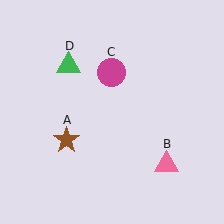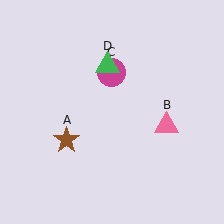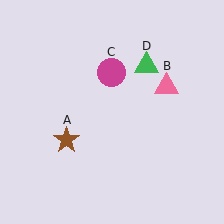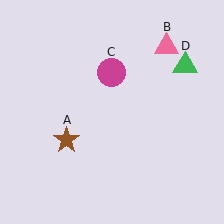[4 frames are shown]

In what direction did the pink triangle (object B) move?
The pink triangle (object B) moved up.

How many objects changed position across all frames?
2 objects changed position: pink triangle (object B), green triangle (object D).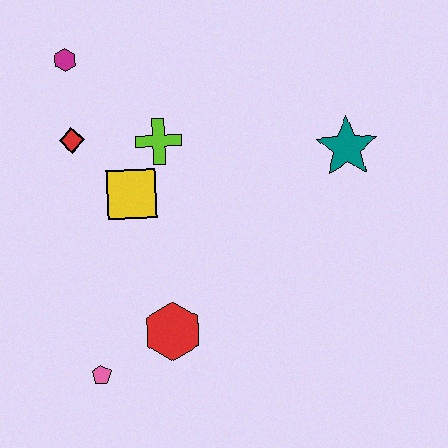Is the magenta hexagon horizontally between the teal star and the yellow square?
No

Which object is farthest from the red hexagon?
The magenta hexagon is farthest from the red hexagon.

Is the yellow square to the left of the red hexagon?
Yes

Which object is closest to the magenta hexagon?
The red diamond is closest to the magenta hexagon.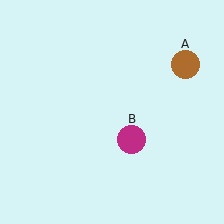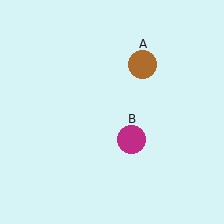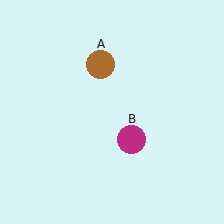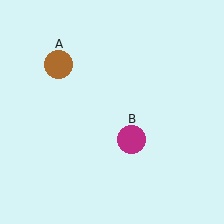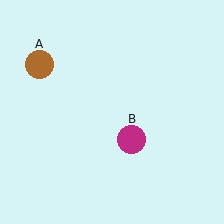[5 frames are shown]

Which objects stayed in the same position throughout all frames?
Magenta circle (object B) remained stationary.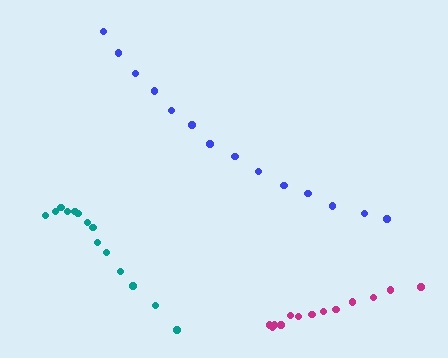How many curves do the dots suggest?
There are 3 distinct paths.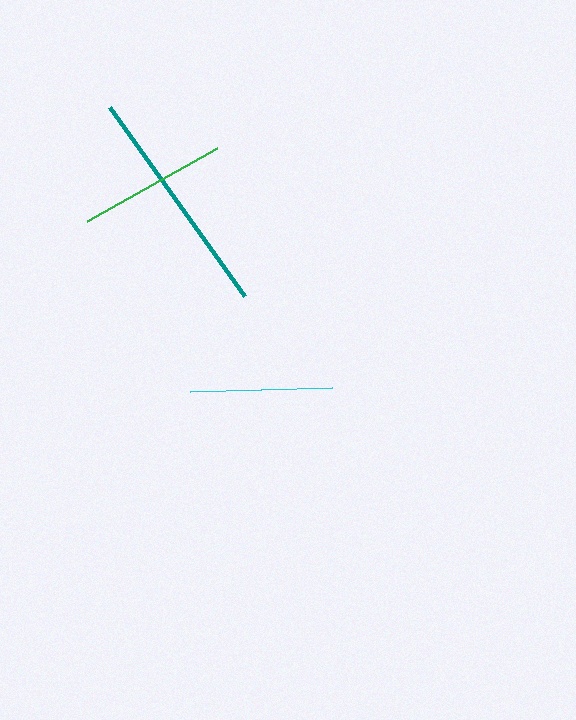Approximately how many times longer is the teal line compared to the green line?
The teal line is approximately 1.6 times the length of the green line.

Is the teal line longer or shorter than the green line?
The teal line is longer than the green line.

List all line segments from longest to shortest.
From longest to shortest: teal, green, cyan.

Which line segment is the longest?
The teal line is the longest at approximately 232 pixels.